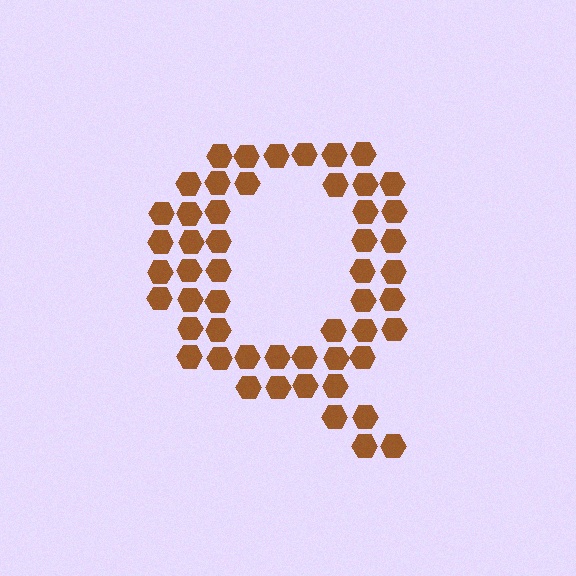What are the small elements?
The small elements are hexagons.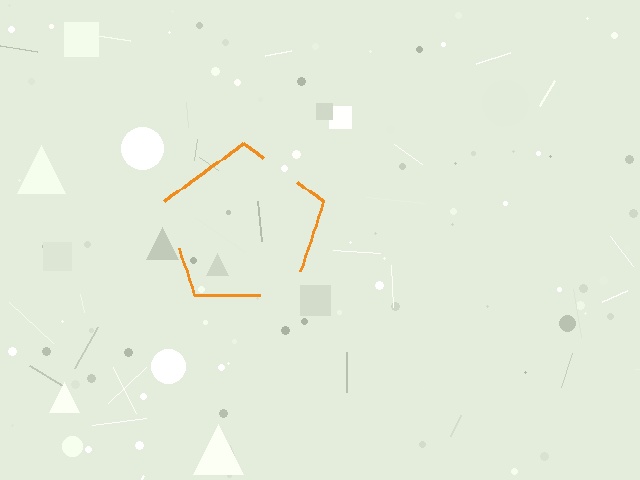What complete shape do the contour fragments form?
The contour fragments form a pentagon.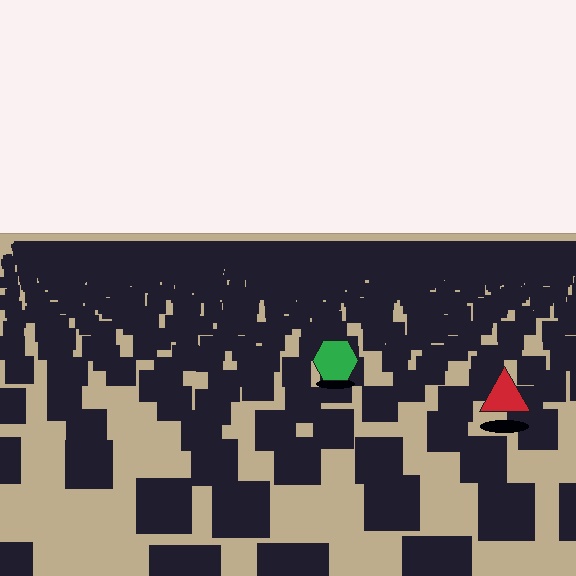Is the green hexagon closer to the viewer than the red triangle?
No. The red triangle is closer — you can tell from the texture gradient: the ground texture is coarser near it.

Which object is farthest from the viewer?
The green hexagon is farthest from the viewer. It appears smaller and the ground texture around it is denser.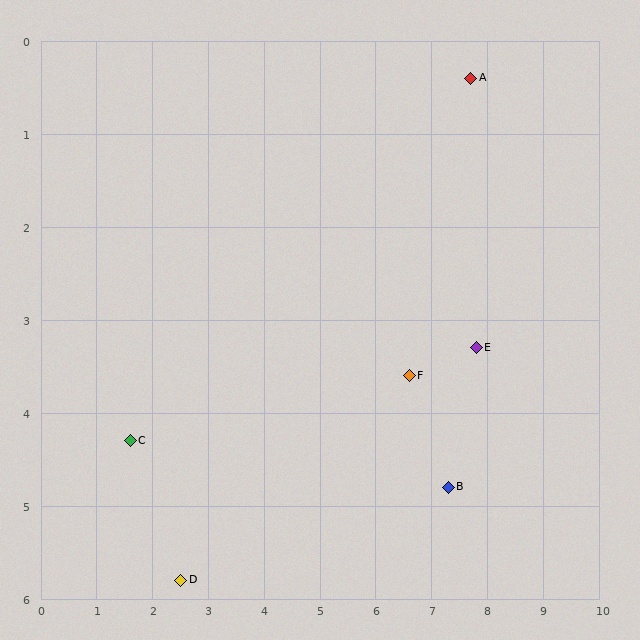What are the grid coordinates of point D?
Point D is at approximately (2.5, 5.8).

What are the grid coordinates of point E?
Point E is at approximately (7.8, 3.3).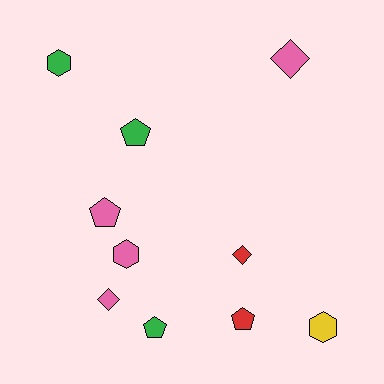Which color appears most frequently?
Pink, with 4 objects.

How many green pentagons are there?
There are 2 green pentagons.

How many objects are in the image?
There are 10 objects.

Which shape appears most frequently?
Pentagon, with 4 objects.